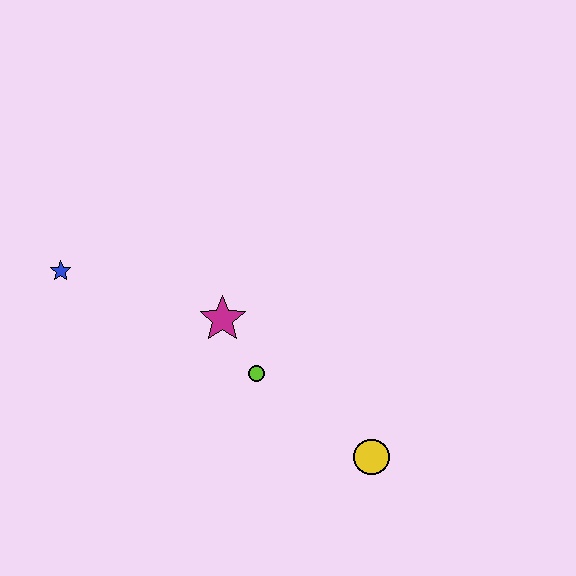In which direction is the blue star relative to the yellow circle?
The blue star is to the left of the yellow circle.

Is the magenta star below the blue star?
Yes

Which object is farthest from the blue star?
The yellow circle is farthest from the blue star.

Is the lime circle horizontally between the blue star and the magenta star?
No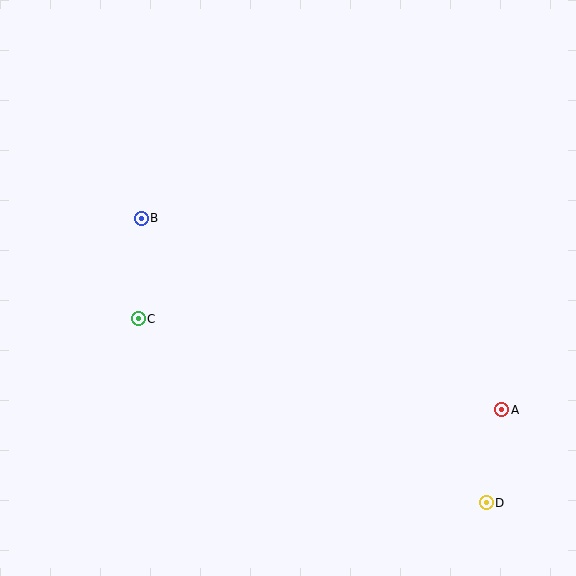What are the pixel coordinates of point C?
Point C is at (138, 319).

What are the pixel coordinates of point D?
Point D is at (486, 503).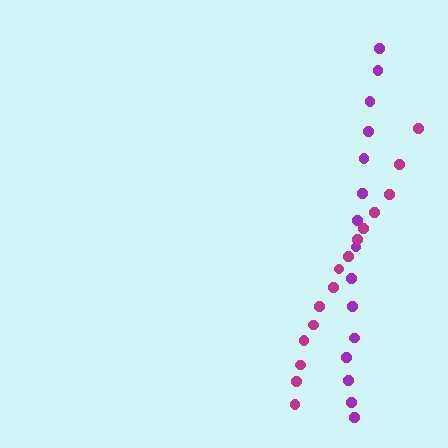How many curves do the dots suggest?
There are 2 distinct paths.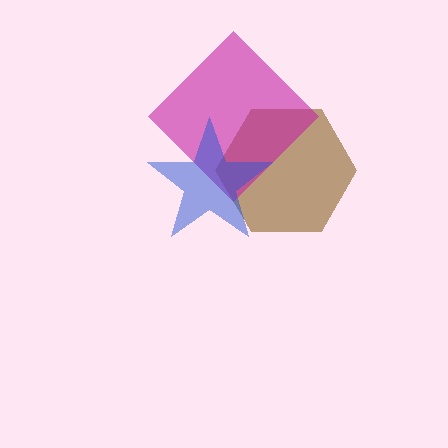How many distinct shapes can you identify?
There are 3 distinct shapes: a brown hexagon, a magenta diamond, a blue star.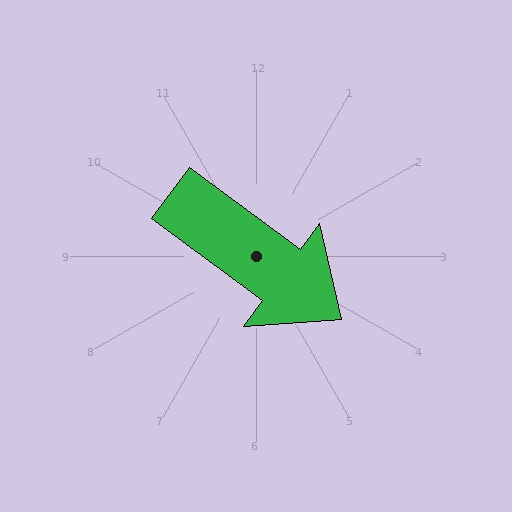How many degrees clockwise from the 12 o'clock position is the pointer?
Approximately 126 degrees.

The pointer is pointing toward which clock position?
Roughly 4 o'clock.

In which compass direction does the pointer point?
Southeast.